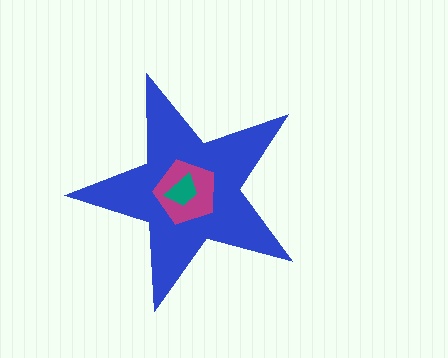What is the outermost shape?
The blue star.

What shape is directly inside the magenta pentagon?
The teal trapezoid.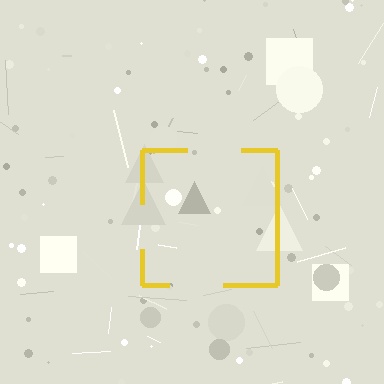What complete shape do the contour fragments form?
The contour fragments form a square.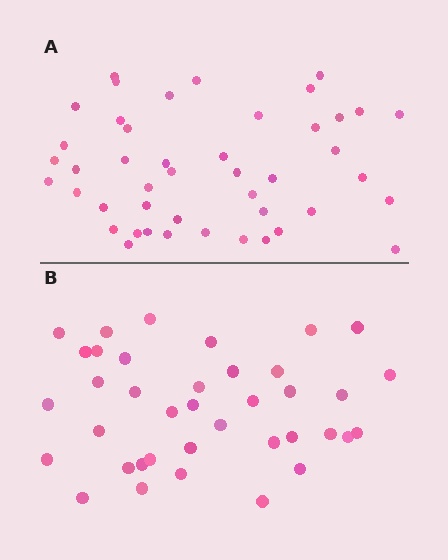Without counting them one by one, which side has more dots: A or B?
Region A (the top region) has more dots.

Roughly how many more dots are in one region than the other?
Region A has roughly 8 or so more dots than region B.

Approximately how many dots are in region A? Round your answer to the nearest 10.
About 40 dots. (The exact count is 45, which rounds to 40.)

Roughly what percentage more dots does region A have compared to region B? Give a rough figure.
About 20% more.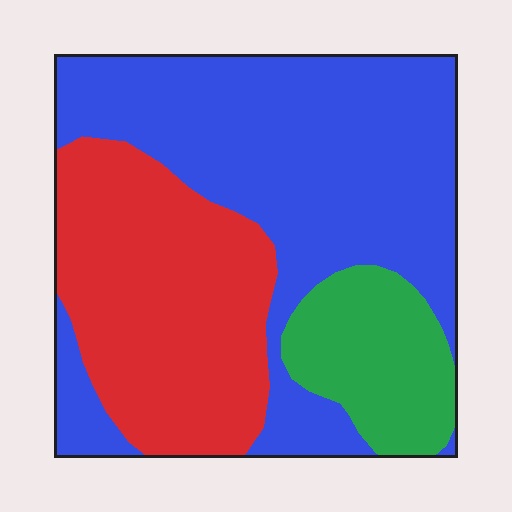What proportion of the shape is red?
Red covers 33% of the shape.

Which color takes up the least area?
Green, at roughly 15%.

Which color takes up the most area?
Blue, at roughly 50%.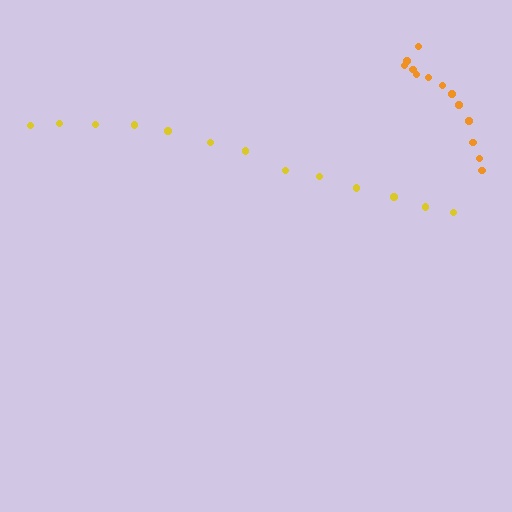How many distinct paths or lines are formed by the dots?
There are 2 distinct paths.